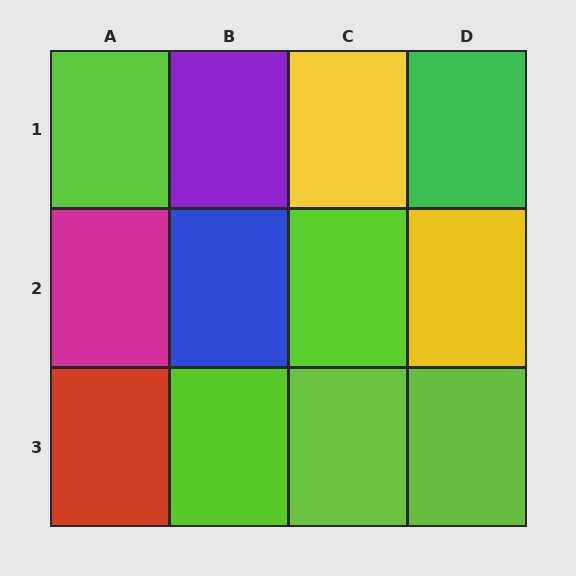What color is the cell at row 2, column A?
Magenta.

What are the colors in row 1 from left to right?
Lime, purple, yellow, green.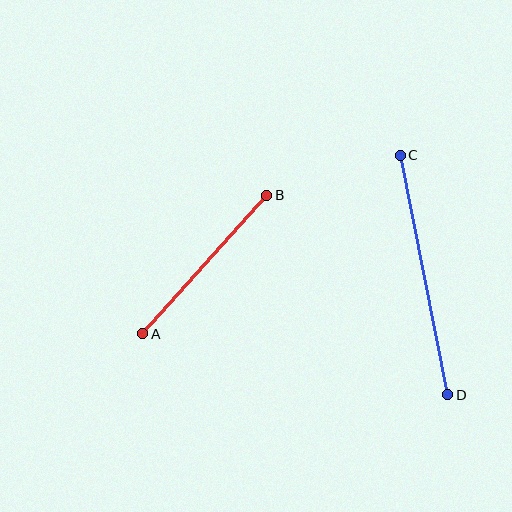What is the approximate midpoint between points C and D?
The midpoint is at approximately (424, 275) pixels.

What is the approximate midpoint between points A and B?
The midpoint is at approximately (205, 265) pixels.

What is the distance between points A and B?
The distance is approximately 186 pixels.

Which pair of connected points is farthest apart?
Points C and D are farthest apart.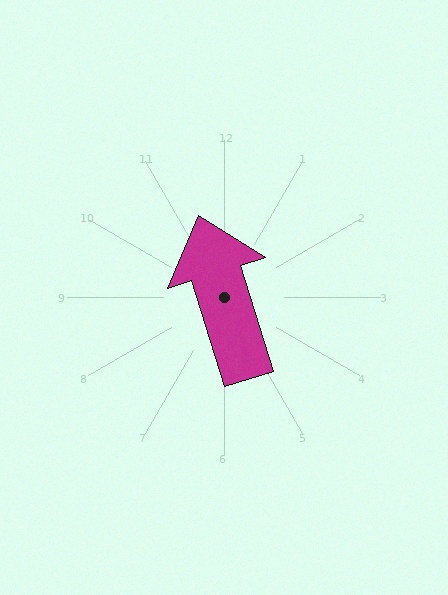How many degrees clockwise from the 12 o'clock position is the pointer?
Approximately 343 degrees.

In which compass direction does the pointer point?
North.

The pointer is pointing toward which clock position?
Roughly 11 o'clock.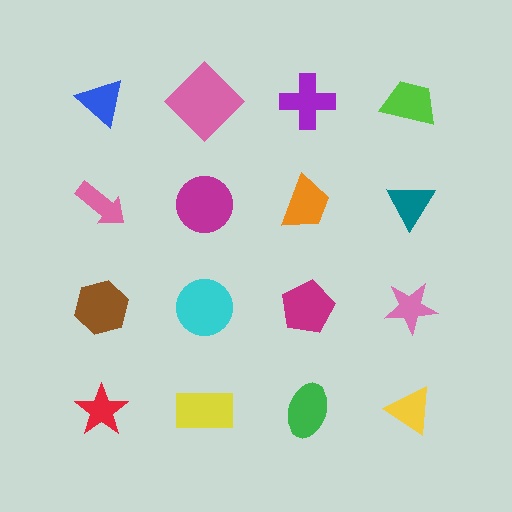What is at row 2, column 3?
An orange trapezoid.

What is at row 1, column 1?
A blue triangle.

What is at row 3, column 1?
A brown hexagon.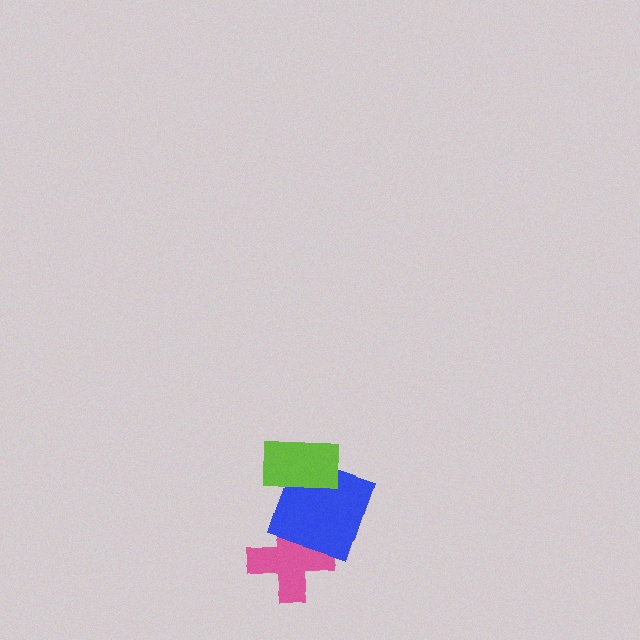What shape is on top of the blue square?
The lime rectangle is on top of the blue square.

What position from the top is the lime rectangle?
The lime rectangle is 1st from the top.